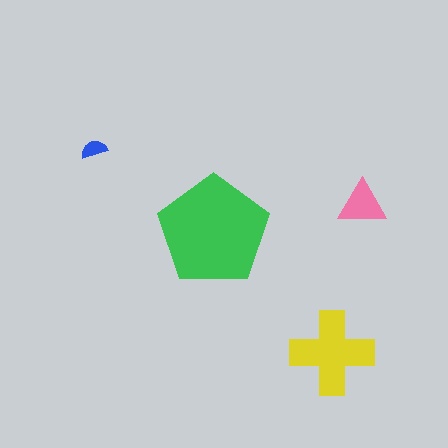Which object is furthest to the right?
The pink triangle is rightmost.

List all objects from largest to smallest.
The green pentagon, the yellow cross, the pink triangle, the blue semicircle.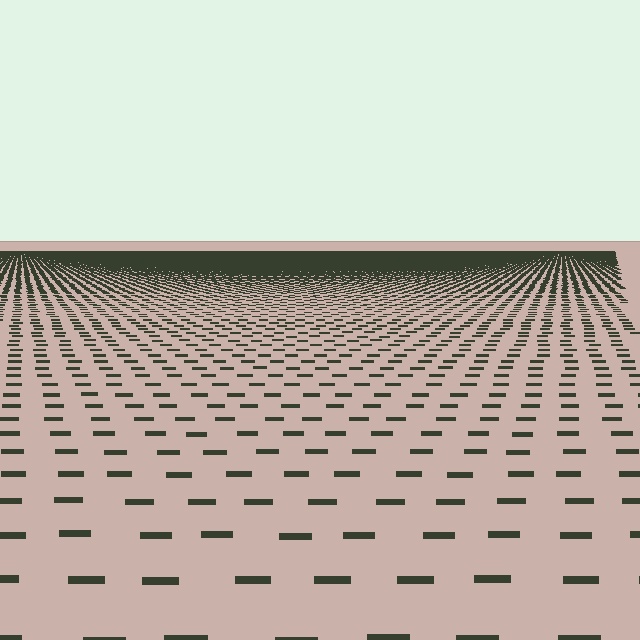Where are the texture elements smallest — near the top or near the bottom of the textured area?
Near the top.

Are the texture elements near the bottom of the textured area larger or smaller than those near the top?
Larger. Near the bottom, elements are closer to the viewer and appear at a bigger on-screen size.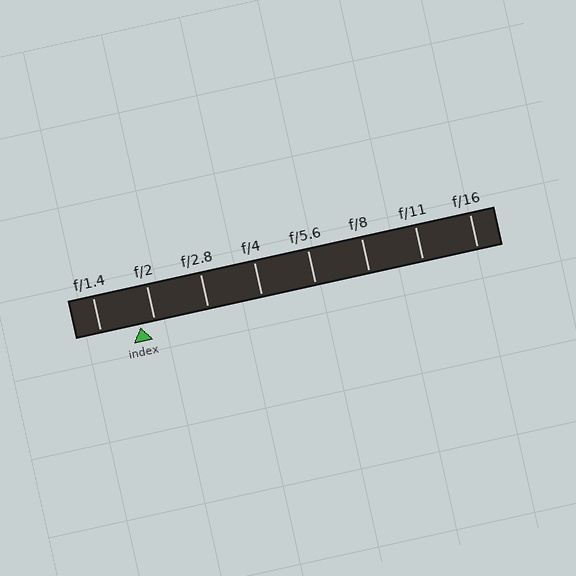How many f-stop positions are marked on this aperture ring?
There are 8 f-stop positions marked.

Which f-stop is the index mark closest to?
The index mark is closest to f/2.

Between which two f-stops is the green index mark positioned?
The index mark is between f/1.4 and f/2.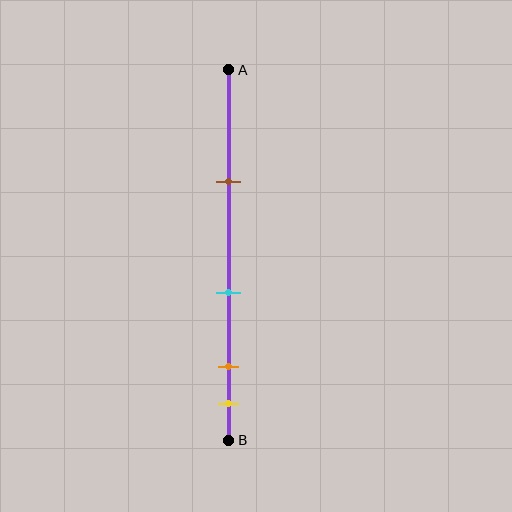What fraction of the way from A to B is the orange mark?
The orange mark is approximately 80% (0.8) of the way from A to B.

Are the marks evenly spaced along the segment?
No, the marks are not evenly spaced.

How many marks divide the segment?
There are 4 marks dividing the segment.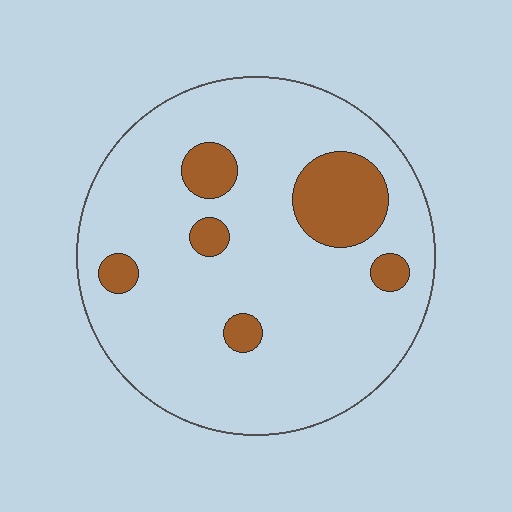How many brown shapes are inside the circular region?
6.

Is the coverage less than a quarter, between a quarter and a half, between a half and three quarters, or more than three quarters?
Less than a quarter.